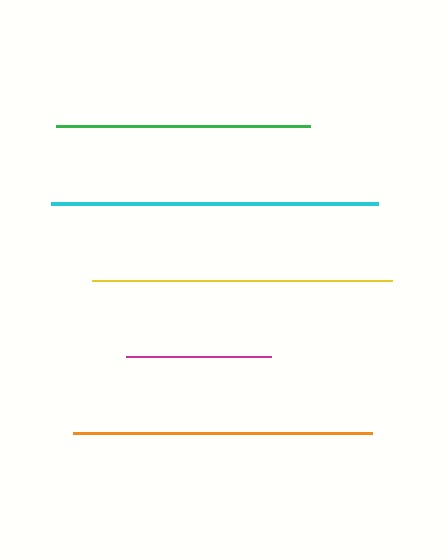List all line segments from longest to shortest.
From longest to shortest: cyan, yellow, orange, green, magenta.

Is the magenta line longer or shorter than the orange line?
The orange line is longer than the magenta line.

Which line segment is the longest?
The cyan line is the longest at approximately 328 pixels.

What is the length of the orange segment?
The orange segment is approximately 299 pixels long.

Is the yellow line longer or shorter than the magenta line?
The yellow line is longer than the magenta line.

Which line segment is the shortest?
The magenta line is the shortest at approximately 144 pixels.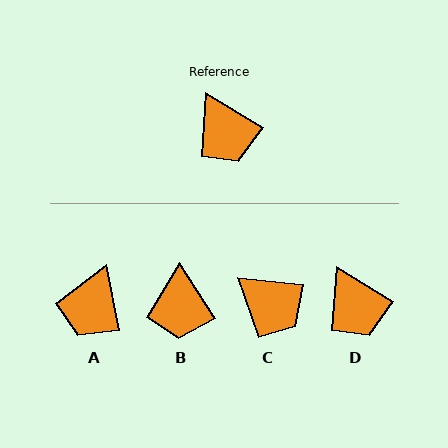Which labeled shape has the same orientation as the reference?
D.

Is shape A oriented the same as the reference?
No, it is off by about 48 degrees.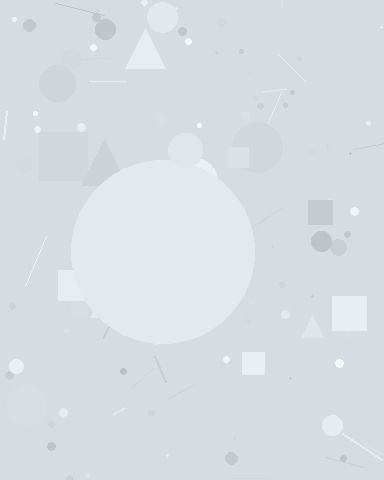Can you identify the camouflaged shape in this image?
The camouflaged shape is a circle.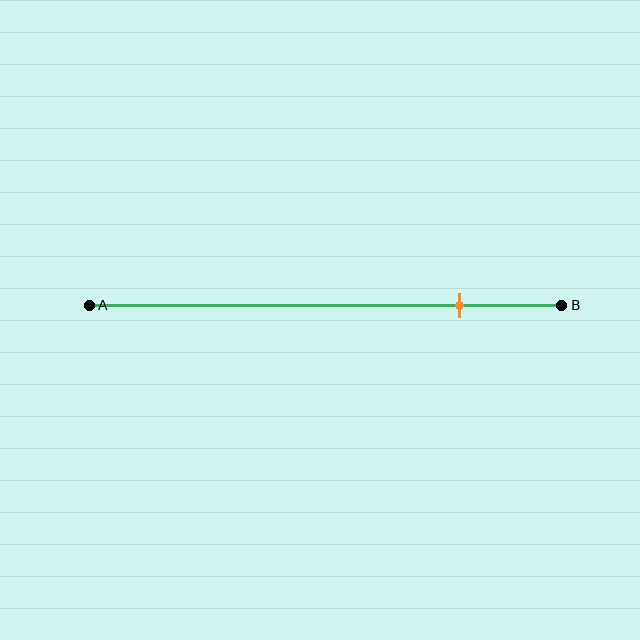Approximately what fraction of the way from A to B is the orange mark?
The orange mark is approximately 80% of the way from A to B.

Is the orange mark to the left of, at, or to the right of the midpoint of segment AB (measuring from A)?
The orange mark is to the right of the midpoint of segment AB.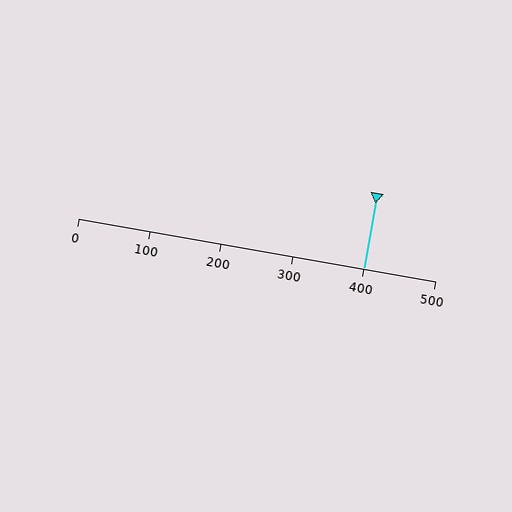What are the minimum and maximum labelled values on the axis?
The axis runs from 0 to 500.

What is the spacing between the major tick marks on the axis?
The major ticks are spaced 100 apart.